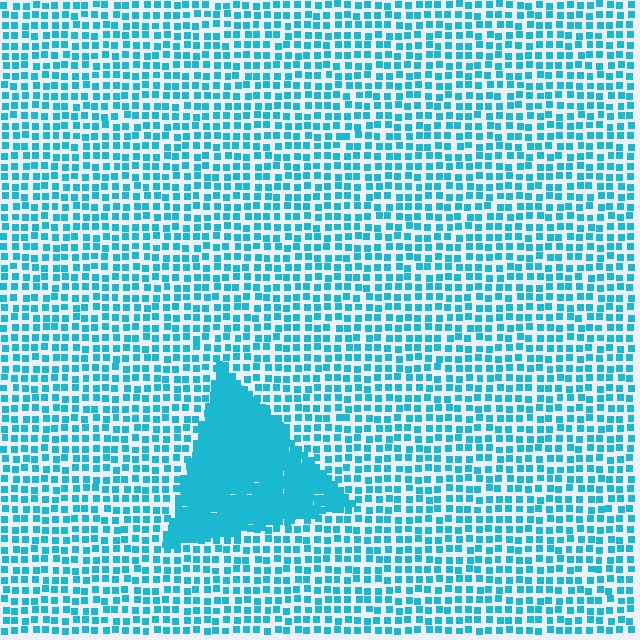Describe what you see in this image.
The image contains small cyan elements arranged at two different densities. A triangle-shaped region is visible where the elements are more densely packed than the surrounding area.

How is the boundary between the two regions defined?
The boundary is defined by a change in element density (approximately 2.8x ratio). All elements are the same color, size, and shape.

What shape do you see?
I see a triangle.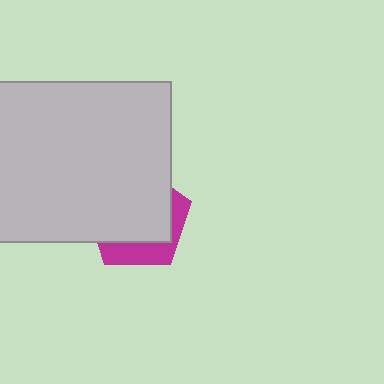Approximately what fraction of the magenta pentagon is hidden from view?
Roughly 70% of the magenta pentagon is hidden behind the light gray rectangle.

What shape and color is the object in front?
The object in front is a light gray rectangle.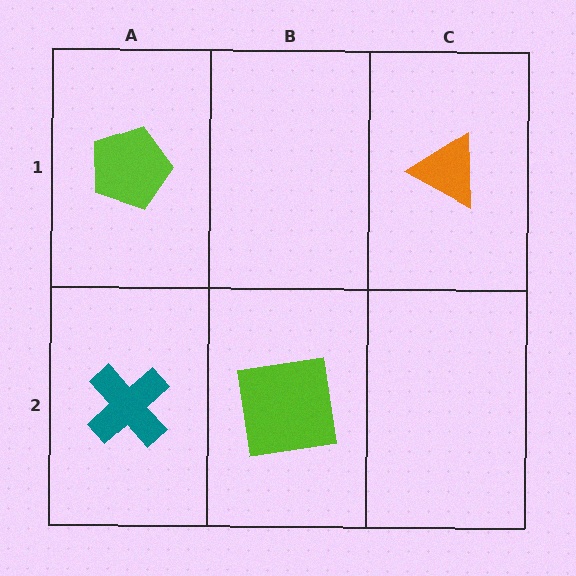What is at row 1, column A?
A lime pentagon.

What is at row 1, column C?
An orange triangle.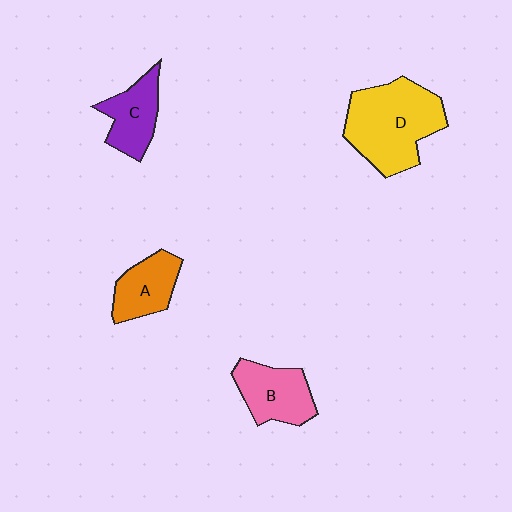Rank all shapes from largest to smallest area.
From largest to smallest: D (yellow), B (pink), C (purple), A (orange).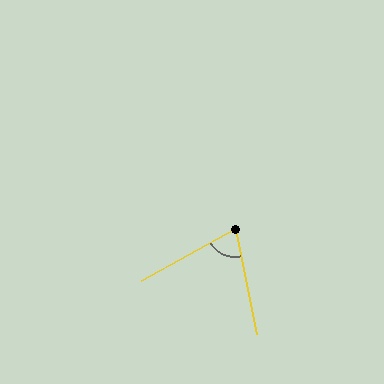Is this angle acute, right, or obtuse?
It is acute.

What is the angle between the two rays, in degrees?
Approximately 72 degrees.